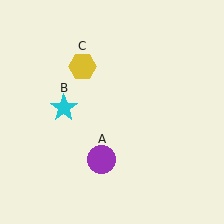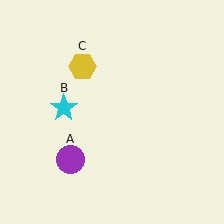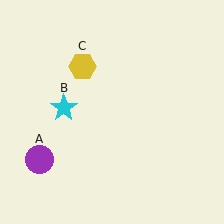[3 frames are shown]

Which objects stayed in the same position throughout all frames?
Cyan star (object B) and yellow hexagon (object C) remained stationary.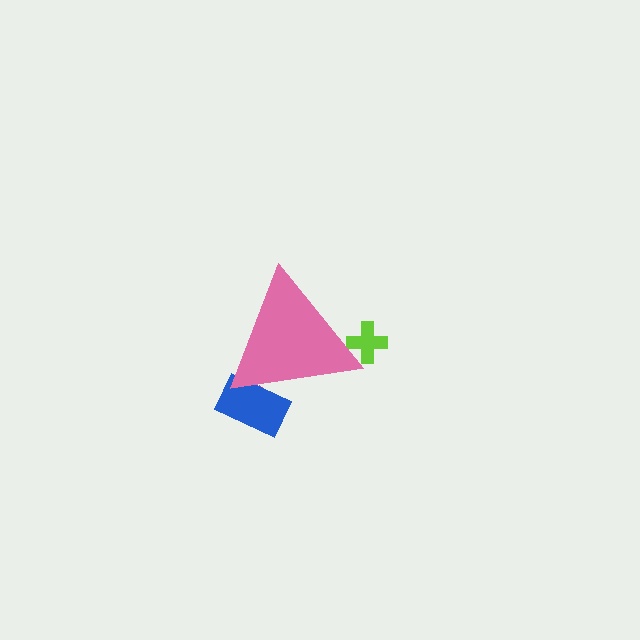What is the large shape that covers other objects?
A pink triangle.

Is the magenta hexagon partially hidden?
Yes, the magenta hexagon is partially hidden behind the pink triangle.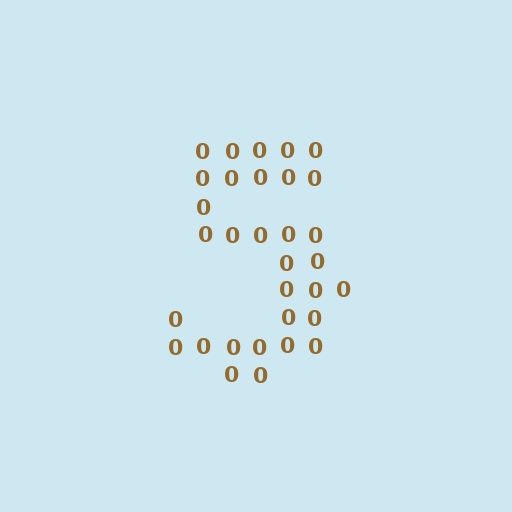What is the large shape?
The large shape is the digit 5.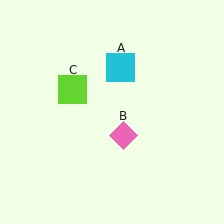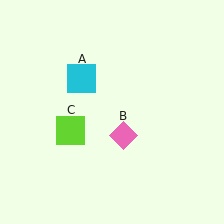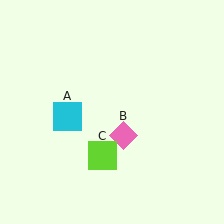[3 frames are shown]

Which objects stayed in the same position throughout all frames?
Pink diamond (object B) remained stationary.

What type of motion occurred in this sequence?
The cyan square (object A), lime square (object C) rotated counterclockwise around the center of the scene.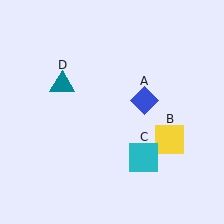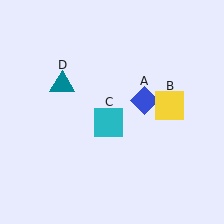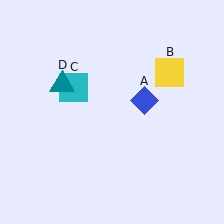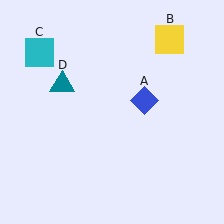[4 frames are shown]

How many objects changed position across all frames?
2 objects changed position: yellow square (object B), cyan square (object C).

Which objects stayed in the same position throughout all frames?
Blue diamond (object A) and teal triangle (object D) remained stationary.